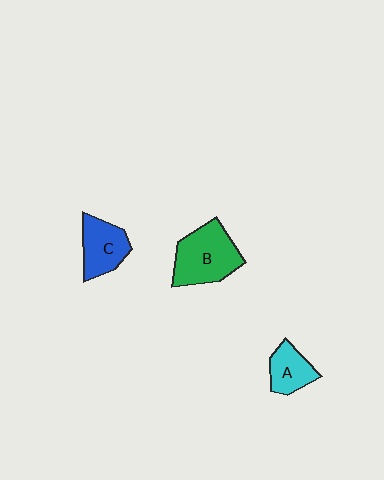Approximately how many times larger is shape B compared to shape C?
Approximately 1.4 times.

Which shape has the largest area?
Shape B (green).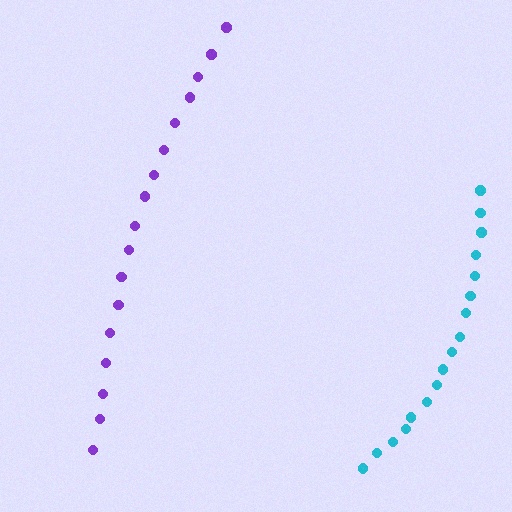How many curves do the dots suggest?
There are 2 distinct paths.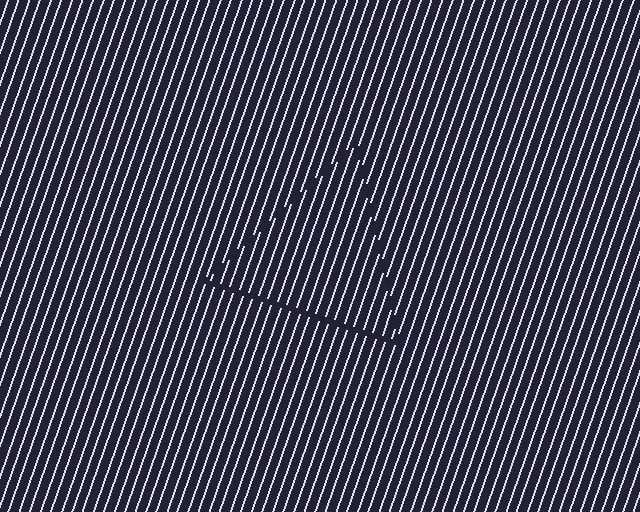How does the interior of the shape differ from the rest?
The interior of the shape contains the same grating, shifted by half a period — the contour is defined by the phase discontinuity where line-ends from the inner and outer gratings abut.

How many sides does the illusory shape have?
3 sides — the line-ends trace a triangle.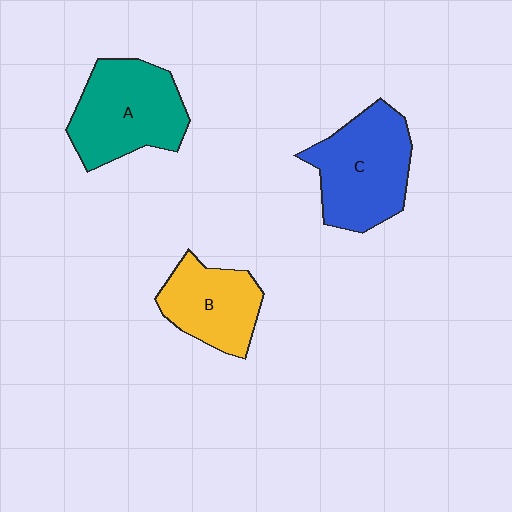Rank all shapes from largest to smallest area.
From largest to smallest: C (blue), A (teal), B (yellow).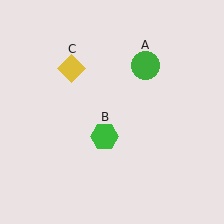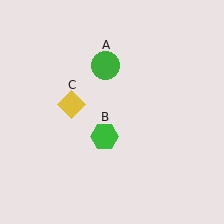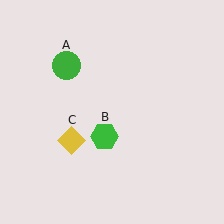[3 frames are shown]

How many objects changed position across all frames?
2 objects changed position: green circle (object A), yellow diamond (object C).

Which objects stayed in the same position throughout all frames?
Green hexagon (object B) remained stationary.